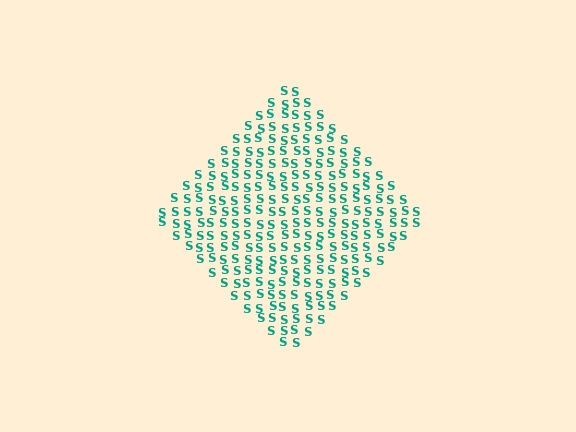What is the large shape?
The large shape is a diamond.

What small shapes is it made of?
It is made of small letter S's.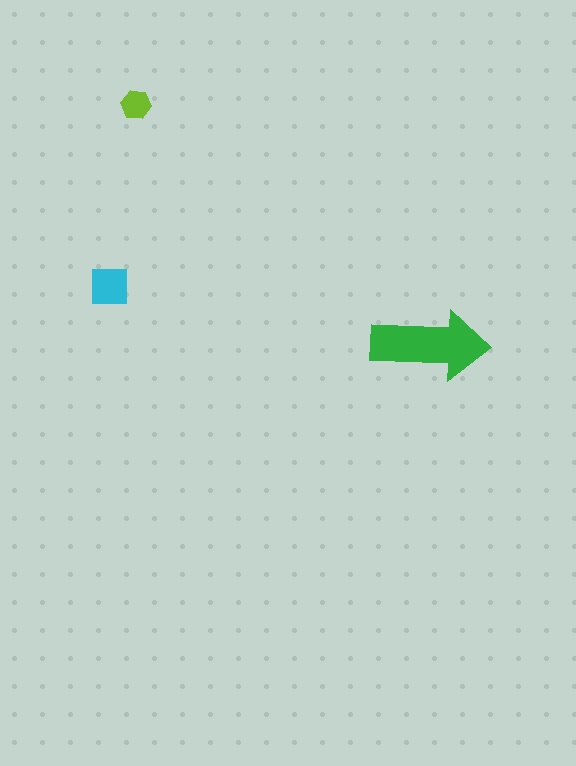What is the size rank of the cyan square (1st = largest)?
2nd.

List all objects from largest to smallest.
The green arrow, the cyan square, the lime hexagon.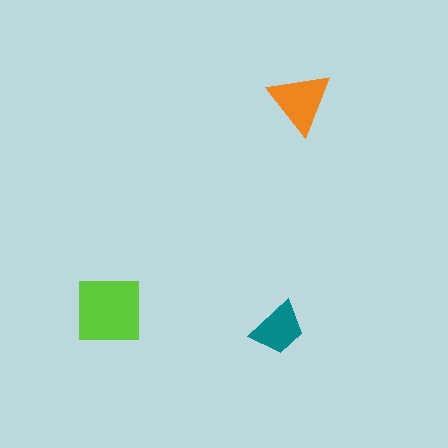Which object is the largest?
The lime square.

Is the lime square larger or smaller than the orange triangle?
Larger.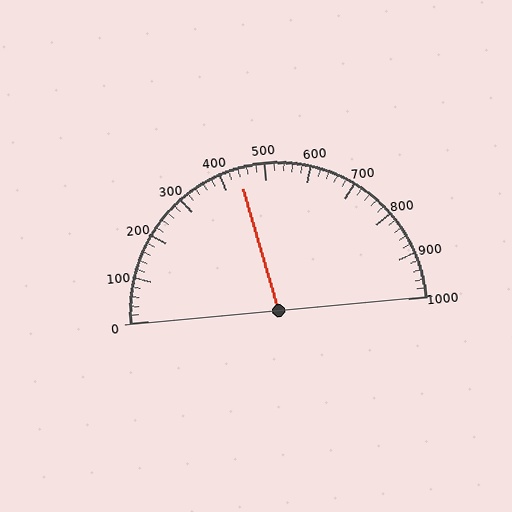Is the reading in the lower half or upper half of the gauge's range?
The reading is in the lower half of the range (0 to 1000).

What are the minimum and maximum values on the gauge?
The gauge ranges from 0 to 1000.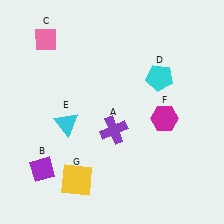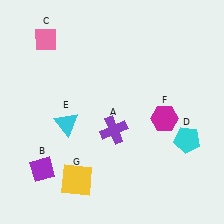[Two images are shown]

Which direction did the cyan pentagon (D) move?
The cyan pentagon (D) moved down.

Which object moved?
The cyan pentagon (D) moved down.